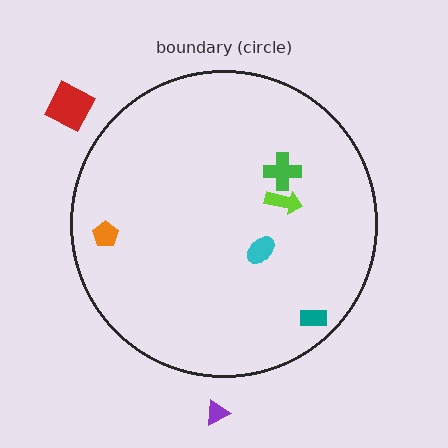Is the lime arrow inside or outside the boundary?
Inside.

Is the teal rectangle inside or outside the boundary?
Inside.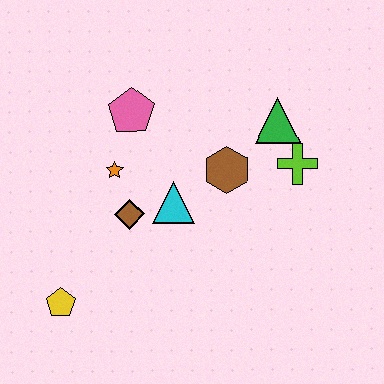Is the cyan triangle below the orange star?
Yes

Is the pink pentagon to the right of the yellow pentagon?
Yes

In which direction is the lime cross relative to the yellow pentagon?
The lime cross is to the right of the yellow pentagon.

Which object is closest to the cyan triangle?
The brown diamond is closest to the cyan triangle.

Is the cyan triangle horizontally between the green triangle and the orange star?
Yes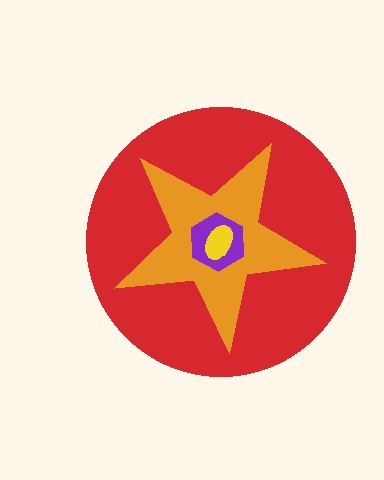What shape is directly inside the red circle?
The orange star.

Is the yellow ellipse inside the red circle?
Yes.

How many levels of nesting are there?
4.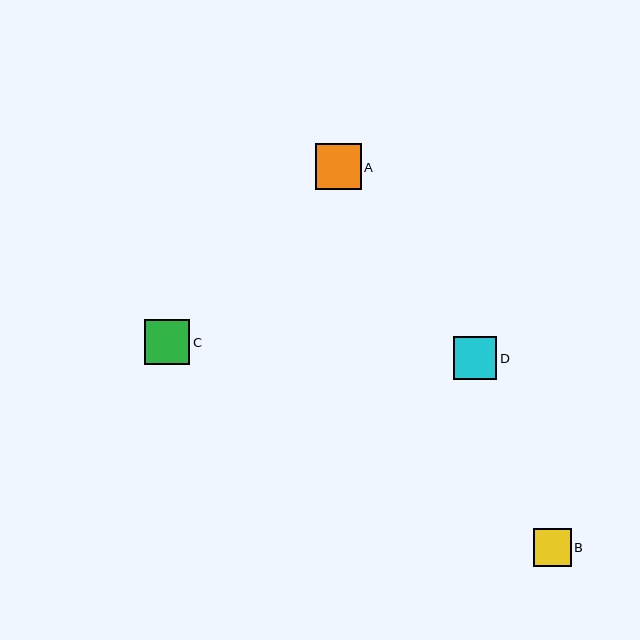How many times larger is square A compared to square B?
Square A is approximately 1.2 times the size of square B.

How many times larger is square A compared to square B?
Square A is approximately 1.2 times the size of square B.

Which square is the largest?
Square A is the largest with a size of approximately 46 pixels.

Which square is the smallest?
Square B is the smallest with a size of approximately 37 pixels.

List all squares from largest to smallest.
From largest to smallest: A, C, D, B.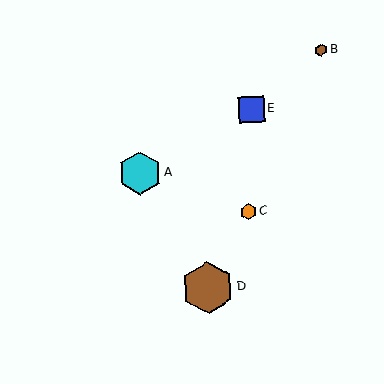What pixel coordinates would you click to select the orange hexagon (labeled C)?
Click at (248, 211) to select the orange hexagon C.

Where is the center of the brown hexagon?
The center of the brown hexagon is at (208, 288).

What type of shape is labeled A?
Shape A is a cyan hexagon.